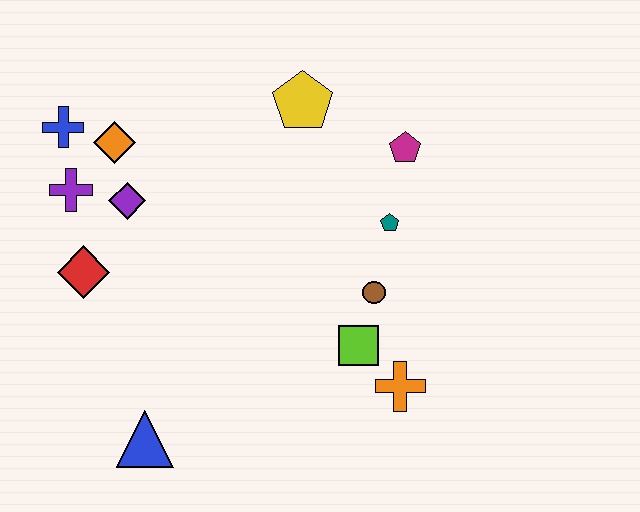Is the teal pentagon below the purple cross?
Yes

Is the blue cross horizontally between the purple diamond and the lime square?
No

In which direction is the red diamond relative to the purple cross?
The red diamond is below the purple cross.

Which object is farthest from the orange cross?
The blue cross is farthest from the orange cross.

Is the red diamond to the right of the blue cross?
Yes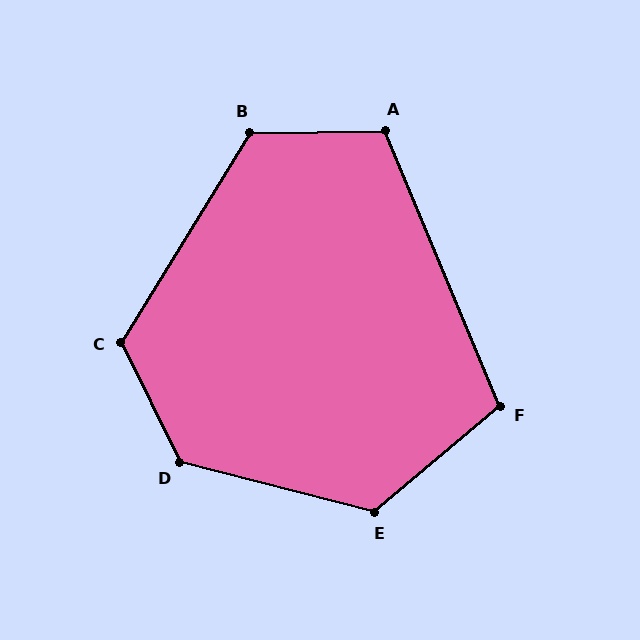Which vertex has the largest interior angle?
D, at approximately 130 degrees.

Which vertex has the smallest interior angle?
F, at approximately 107 degrees.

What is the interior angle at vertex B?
Approximately 122 degrees (obtuse).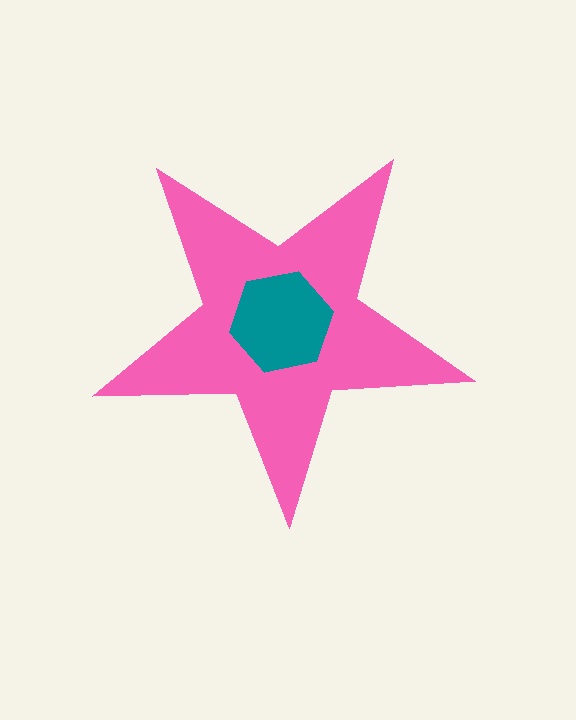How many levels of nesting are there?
2.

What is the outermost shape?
The pink star.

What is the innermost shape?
The teal hexagon.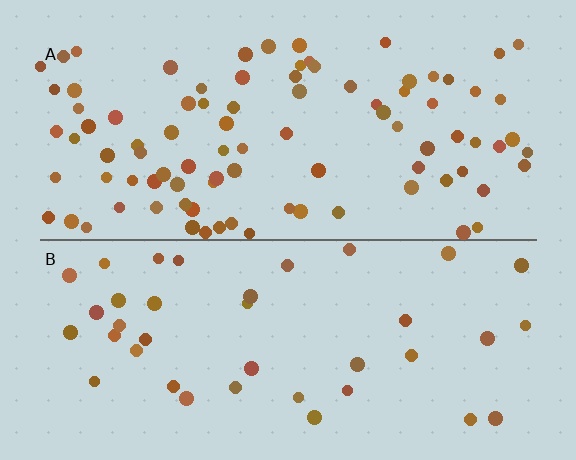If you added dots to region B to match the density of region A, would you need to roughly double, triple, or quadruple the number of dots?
Approximately double.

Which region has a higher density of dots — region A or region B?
A (the top).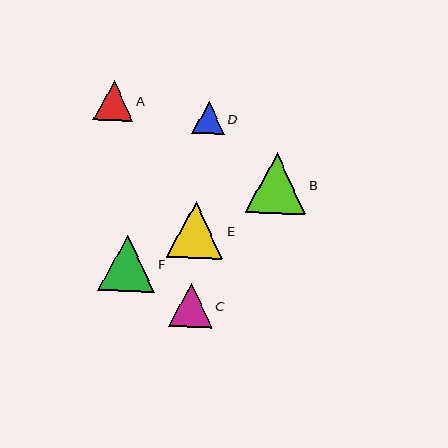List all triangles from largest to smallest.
From largest to smallest: B, E, F, C, A, D.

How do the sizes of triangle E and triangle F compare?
Triangle E and triangle F are approximately the same size.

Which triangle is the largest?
Triangle B is the largest with a size of approximately 60 pixels.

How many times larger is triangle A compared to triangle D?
Triangle A is approximately 1.2 times the size of triangle D.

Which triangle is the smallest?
Triangle D is the smallest with a size of approximately 33 pixels.